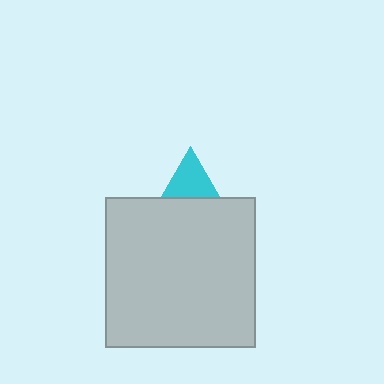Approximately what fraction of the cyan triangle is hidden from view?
Roughly 62% of the cyan triangle is hidden behind the light gray square.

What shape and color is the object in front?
The object in front is a light gray square.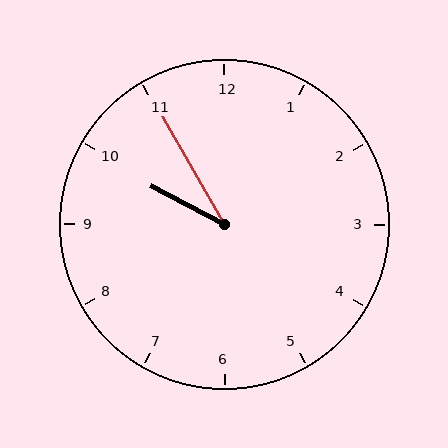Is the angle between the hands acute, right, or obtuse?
It is acute.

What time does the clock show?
9:55.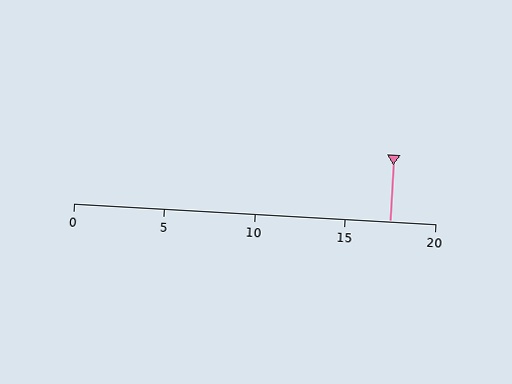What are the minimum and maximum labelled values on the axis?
The axis runs from 0 to 20.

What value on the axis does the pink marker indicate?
The marker indicates approximately 17.5.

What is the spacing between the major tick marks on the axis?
The major ticks are spaced 5 apart.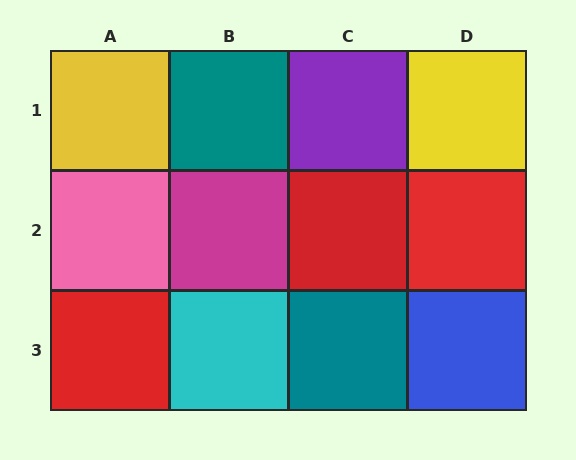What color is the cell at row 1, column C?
Purple.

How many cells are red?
3 cells are red.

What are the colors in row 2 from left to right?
Pink, magenta, red, red.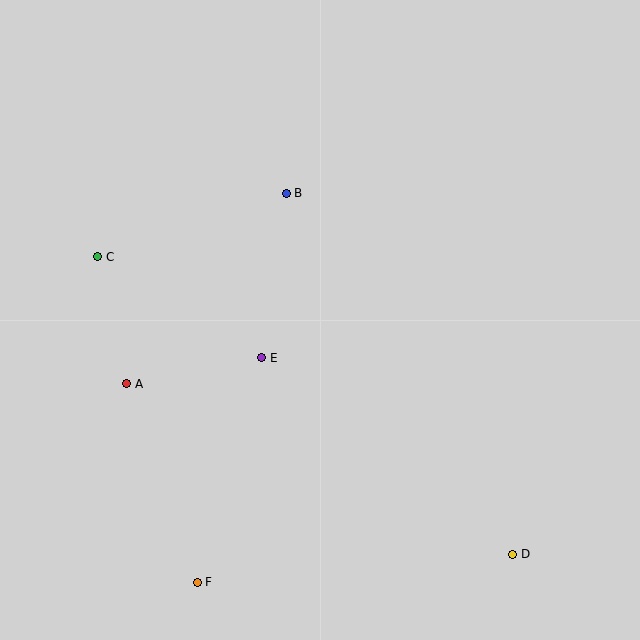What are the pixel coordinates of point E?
Point E is at (262, 358).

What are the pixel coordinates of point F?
Point F is at (197, 582).